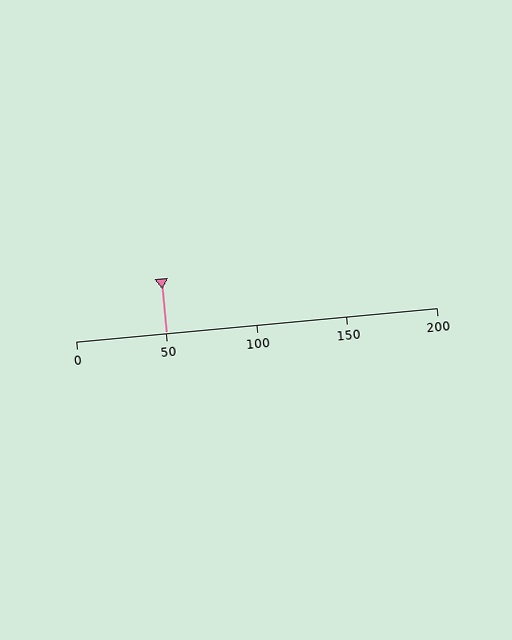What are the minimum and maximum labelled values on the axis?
The axis runs from 0 to 200.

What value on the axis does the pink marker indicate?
The marker indicates approximately 50.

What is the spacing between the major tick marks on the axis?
The major ticks are spaced 50 apart.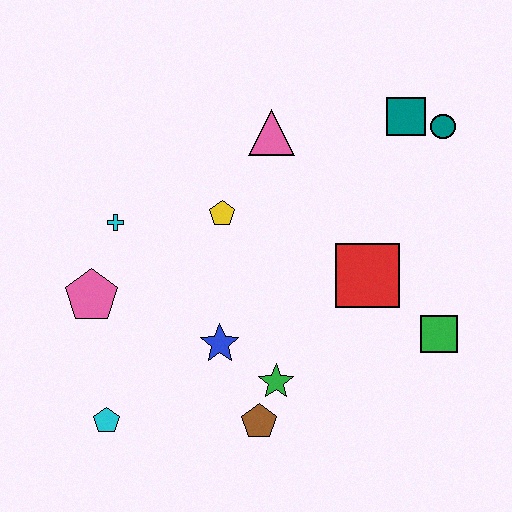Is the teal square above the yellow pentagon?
Yes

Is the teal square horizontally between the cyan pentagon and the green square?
Yes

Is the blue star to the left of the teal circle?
Yes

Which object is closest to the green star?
The brown pentagon is closest to the green star.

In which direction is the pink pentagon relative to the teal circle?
The pink pentagon is to the left of the teal circle.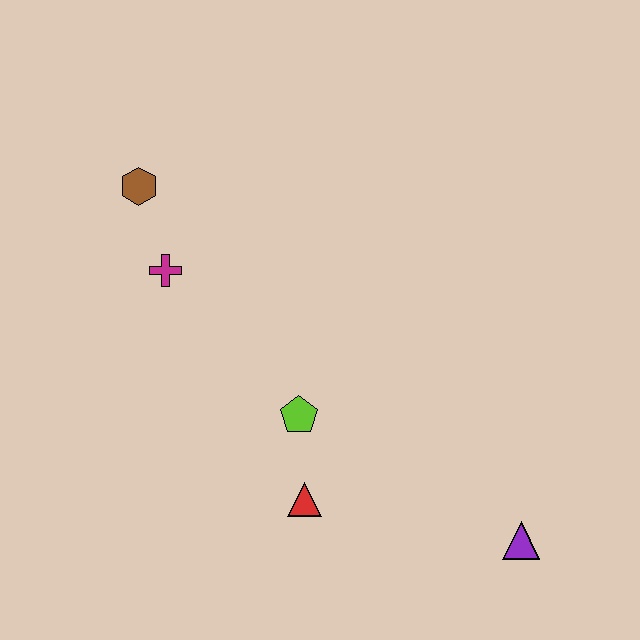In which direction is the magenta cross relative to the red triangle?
The magenta cross is above the red triangle.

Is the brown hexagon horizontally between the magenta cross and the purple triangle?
No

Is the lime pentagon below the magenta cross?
Yes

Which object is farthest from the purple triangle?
The brown hexagon is farthest from the purple triangle.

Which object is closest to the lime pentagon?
The red triangle is closest to the lime pentagon.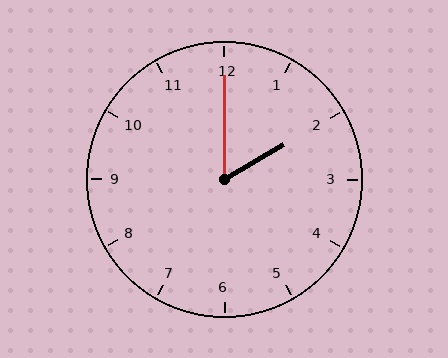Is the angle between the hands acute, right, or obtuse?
It is acute.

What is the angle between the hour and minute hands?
Approximately 60 degrees.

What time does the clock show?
2:00.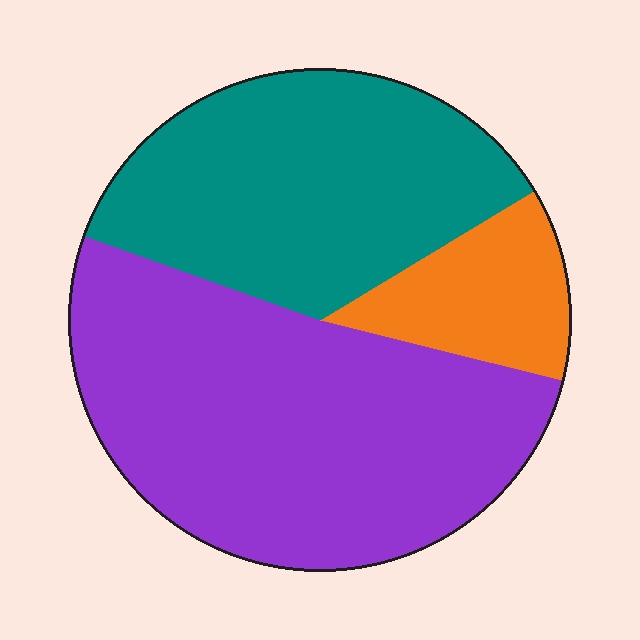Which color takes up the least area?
Orange, at roughly 10%.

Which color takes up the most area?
Purple, at roughly 50%.